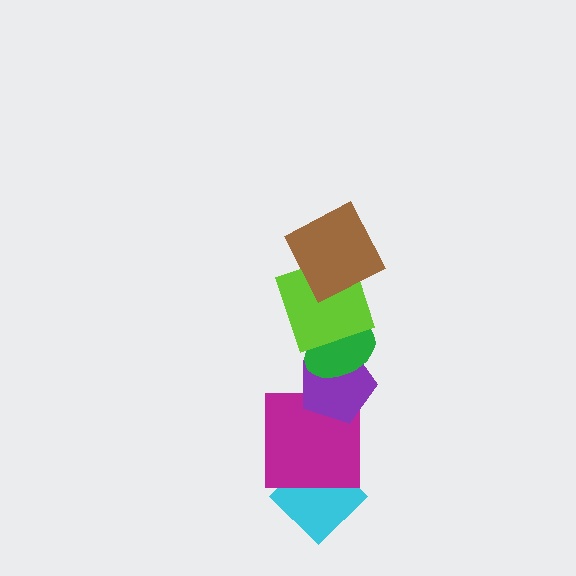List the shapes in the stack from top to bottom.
From top to bottom: the brown square, the lime square, the green ellipse, the purple pentagon, the magenta square, the cyan diamond.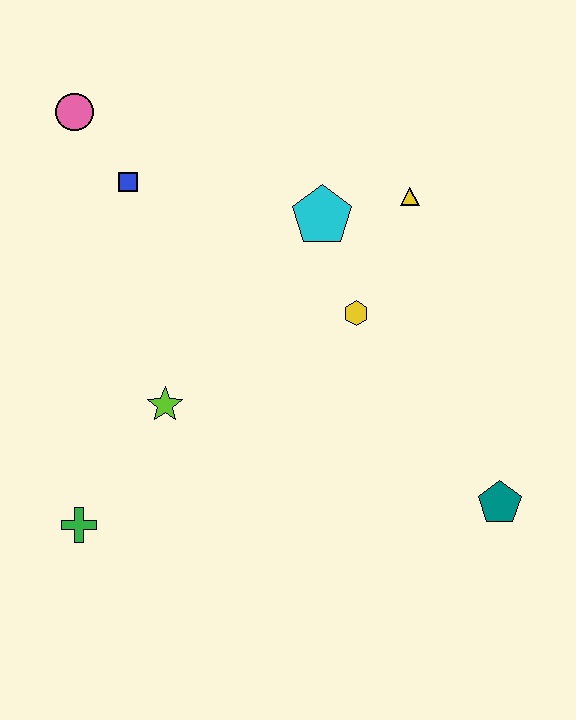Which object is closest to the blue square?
The pink circle is closest to the blue square.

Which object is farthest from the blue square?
The teal pentagon is farthest from the blue square.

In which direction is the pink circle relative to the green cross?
The pink circle is above the green cross.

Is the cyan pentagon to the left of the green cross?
No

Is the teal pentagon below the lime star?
Yes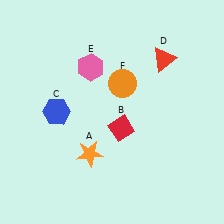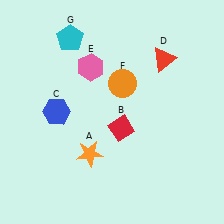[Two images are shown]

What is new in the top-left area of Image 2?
A cyan pentagon (G) was added in the top-left area of Image 2.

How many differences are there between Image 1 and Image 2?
There is 1 difference between the two images.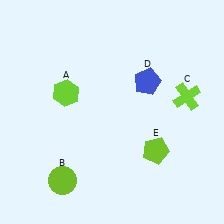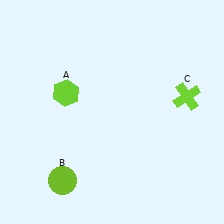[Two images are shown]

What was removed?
The lime pentagon (E), the blue pentagon (D) were removed in Image 2.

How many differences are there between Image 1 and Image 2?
There are 2 differences between the two images.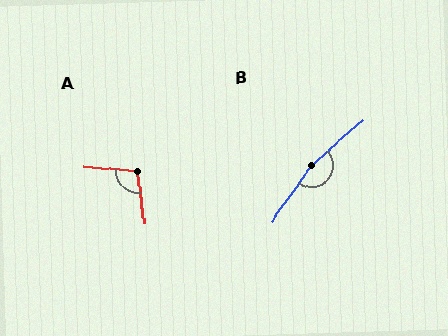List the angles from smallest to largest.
A (102°), B (166°).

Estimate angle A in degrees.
Approximately 102 degrees.